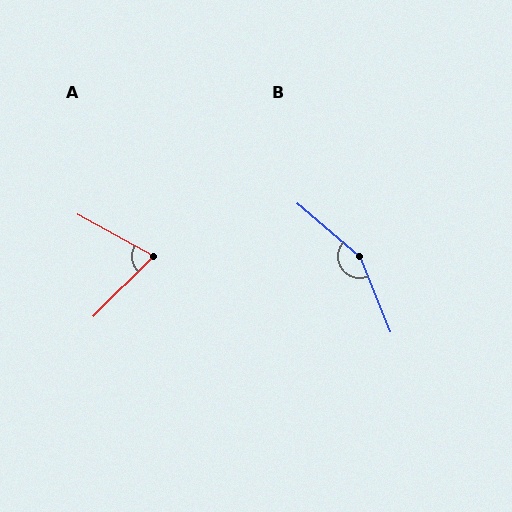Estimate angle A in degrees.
Approximately 74 degrees.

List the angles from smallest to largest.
A (74°), B (153°).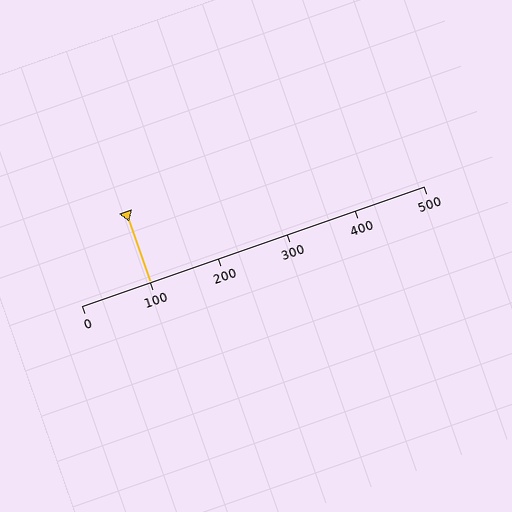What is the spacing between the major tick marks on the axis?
The major ticks are spaced 100 apart.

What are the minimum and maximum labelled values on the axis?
The axis runs from 0 to 500.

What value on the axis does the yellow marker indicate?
The marker indicates approximately 100.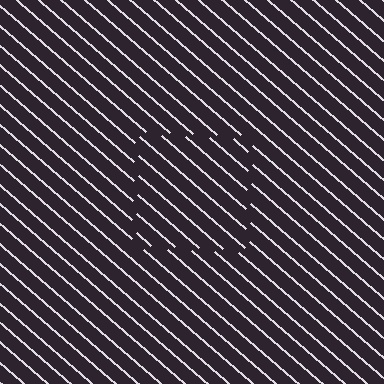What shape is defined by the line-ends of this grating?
An illusory square. The interior of the shape contains the same grating, shifted by half a period — the contour is defined by the phase discontinuity where line-ends from the inner and outer gratings abut.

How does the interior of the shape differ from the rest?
The interior of the shape contains the same grating, shifted by half a period — the contour is defined by the phase discontinuity where line-ends from the inner and outer gratings abut.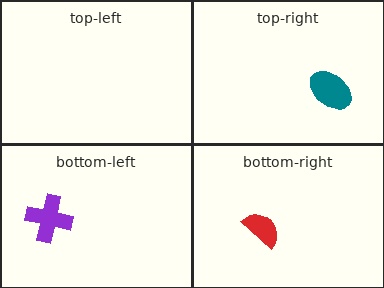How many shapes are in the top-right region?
1.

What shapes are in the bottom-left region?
The purple cross.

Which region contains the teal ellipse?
The top-right region.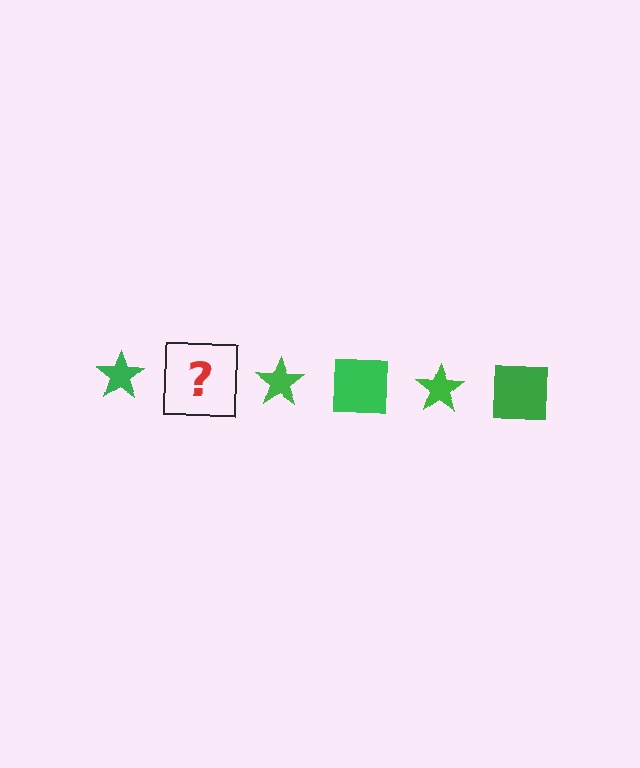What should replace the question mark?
The question mark should be replaced with a green square.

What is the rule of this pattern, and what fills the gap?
The rule is that the pattern cycles through star, square shapes in green. The gap should be filled with a green square.